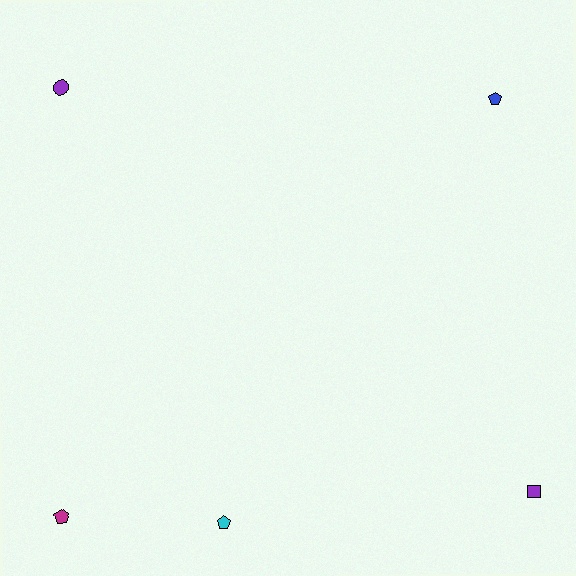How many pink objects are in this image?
There are no pink objects.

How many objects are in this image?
There are 5 objects.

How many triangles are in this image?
There are no triangles.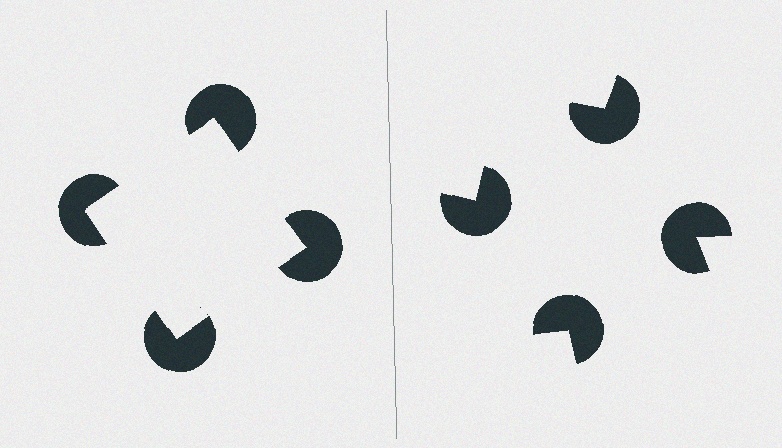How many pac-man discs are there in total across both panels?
8 — 4 on each side.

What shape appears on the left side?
An illusory square.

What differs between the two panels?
The pac-man discs are positioned identically on both sides; only the wedge orientations differ. On the left they align to a square; on the right they are misaligned.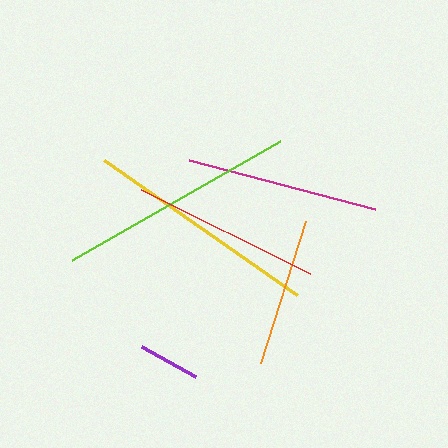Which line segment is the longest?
The lime line is the longest at approximately 240 pixels.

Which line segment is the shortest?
The purple line is the shortest at approximately 61 pixels.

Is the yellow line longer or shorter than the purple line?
The yellow line is longer than the purple line.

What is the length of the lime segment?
The lime segment is approximately 240 pixels long.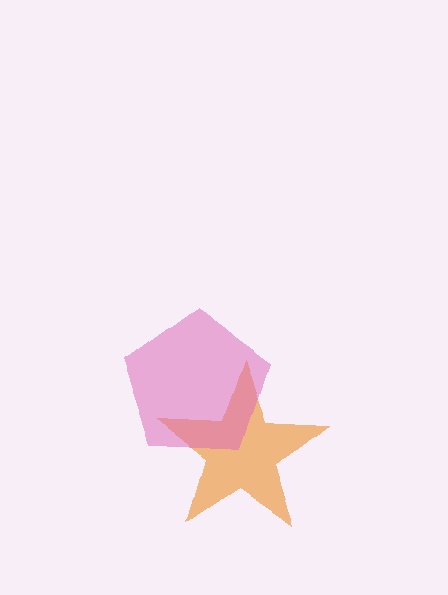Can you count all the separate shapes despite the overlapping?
Yes, there are 2 separate shapes.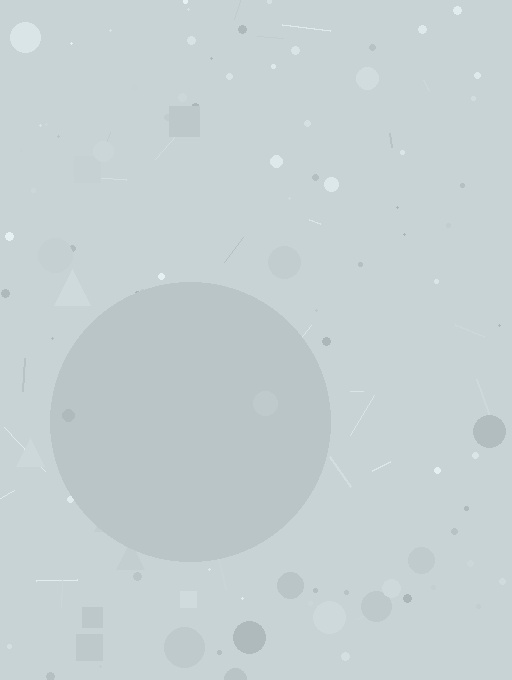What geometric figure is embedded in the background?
A circle is embedded in the background.